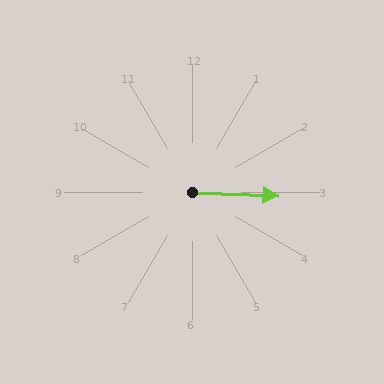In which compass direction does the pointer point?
East.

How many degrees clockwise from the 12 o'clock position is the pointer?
Approximately 93 degrees.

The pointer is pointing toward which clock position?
Roughly 3 o'clock.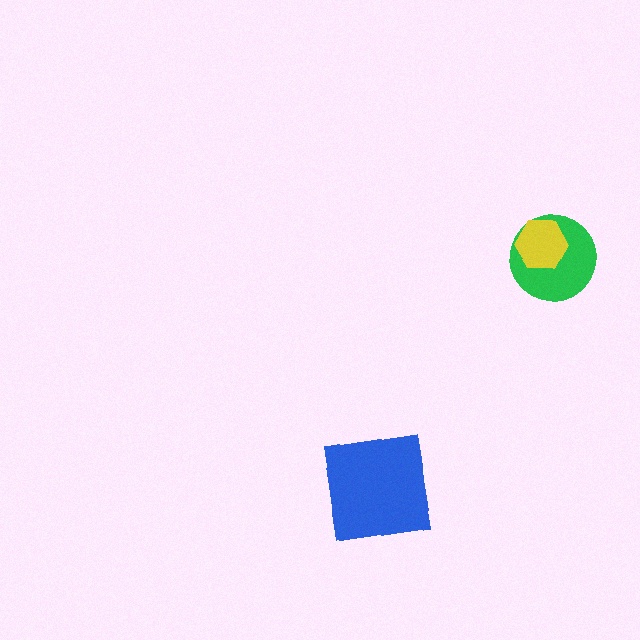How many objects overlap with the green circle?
1 object overlaps with the green circle.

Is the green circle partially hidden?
Yes, it is partially covered by another shape.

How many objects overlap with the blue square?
0 objects overlap with the blue square.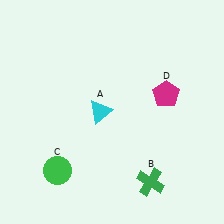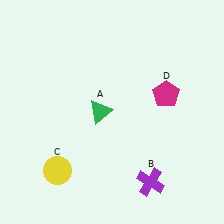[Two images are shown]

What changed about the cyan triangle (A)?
In Image 1, A is cyan. In Image 2, it changed to green.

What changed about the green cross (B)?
In Image 1, B is green. In Image 2, it changed to purple.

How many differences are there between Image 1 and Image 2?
There are 3 differences between the two images.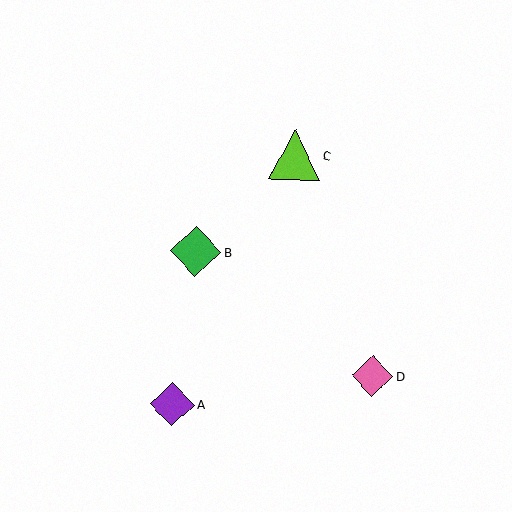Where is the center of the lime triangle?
The center of the lime triangle is at (295, 155).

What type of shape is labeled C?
Shape C is a lime triangle.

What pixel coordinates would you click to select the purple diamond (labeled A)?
Click at (172, 404) to select the purple diamond A.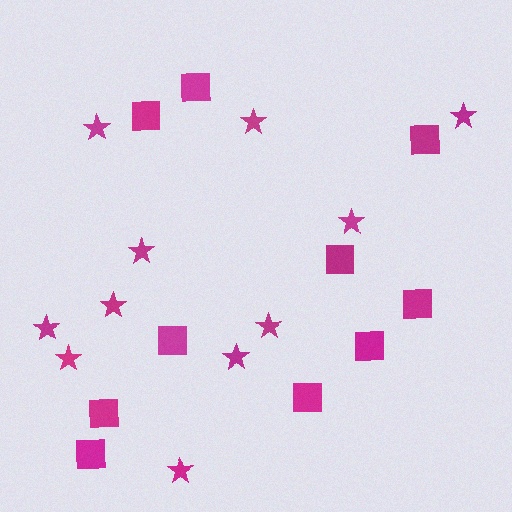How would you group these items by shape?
There are 2 groups: one group of squares (10) and one group of stars (11).